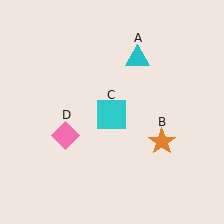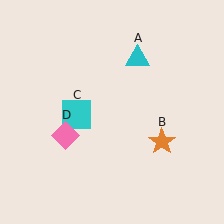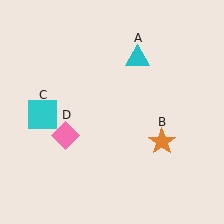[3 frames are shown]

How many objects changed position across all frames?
1 object changed position: cyan square (object C).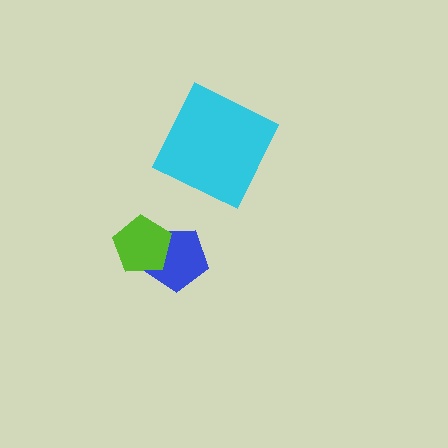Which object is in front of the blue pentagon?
The lime pentagon is in front of the blue pentagon.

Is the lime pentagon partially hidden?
No, no other shape covers it.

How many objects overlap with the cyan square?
0 objects overlap with the cyan square.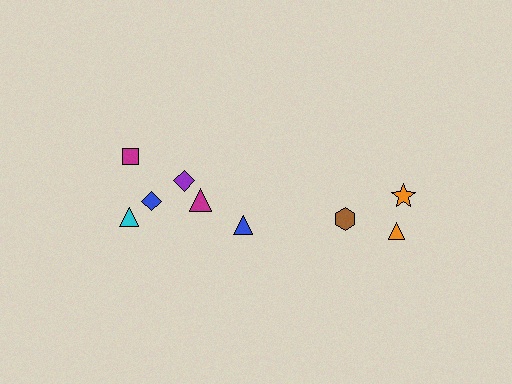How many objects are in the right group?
There are 3 objects.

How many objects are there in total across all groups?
There are 9 objects.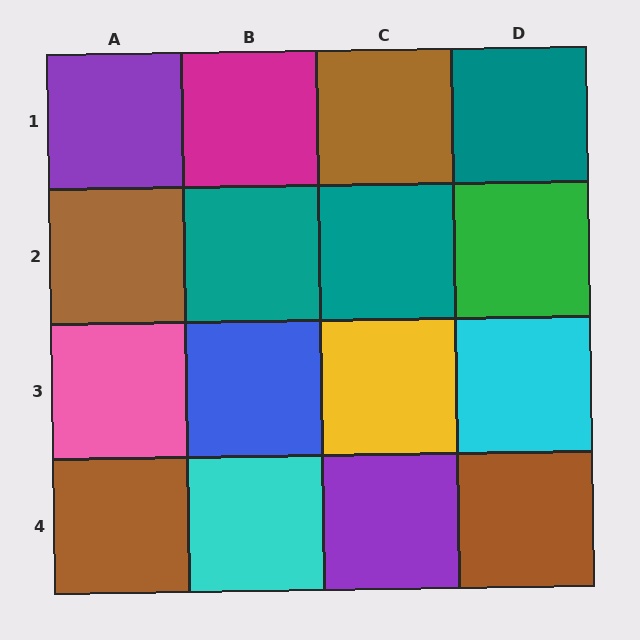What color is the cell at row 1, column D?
Teal.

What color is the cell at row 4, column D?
Brown.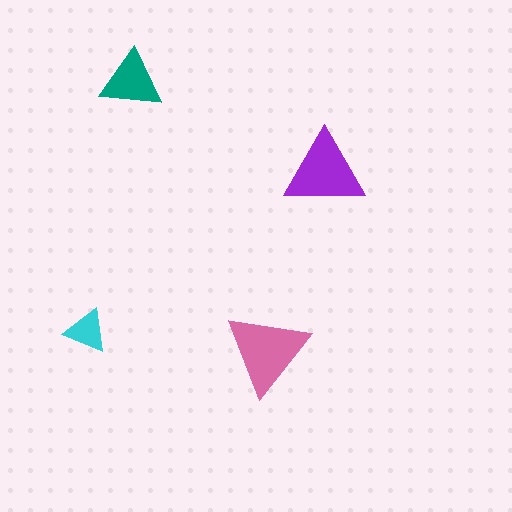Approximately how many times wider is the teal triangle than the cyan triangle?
About 1.5 times wider.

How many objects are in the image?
There are 4 objects in the image.